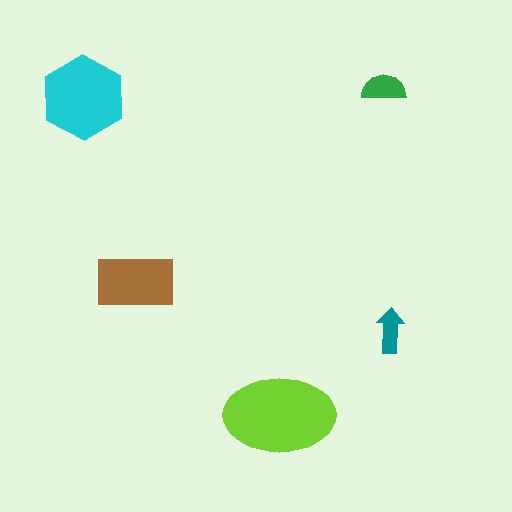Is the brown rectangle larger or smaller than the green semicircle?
Larger.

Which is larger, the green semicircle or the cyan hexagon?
The cyan hexagon.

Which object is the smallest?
The teal arrow.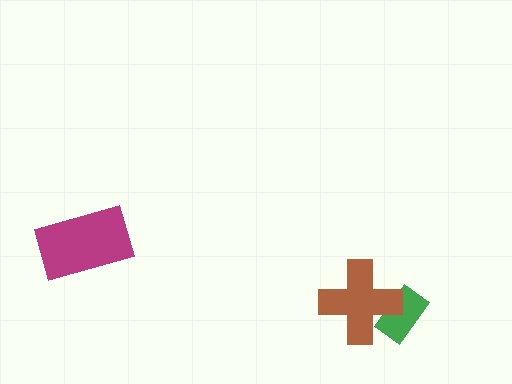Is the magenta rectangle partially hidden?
No, no other shape covers it.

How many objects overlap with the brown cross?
1 object overlaps with the brown cross.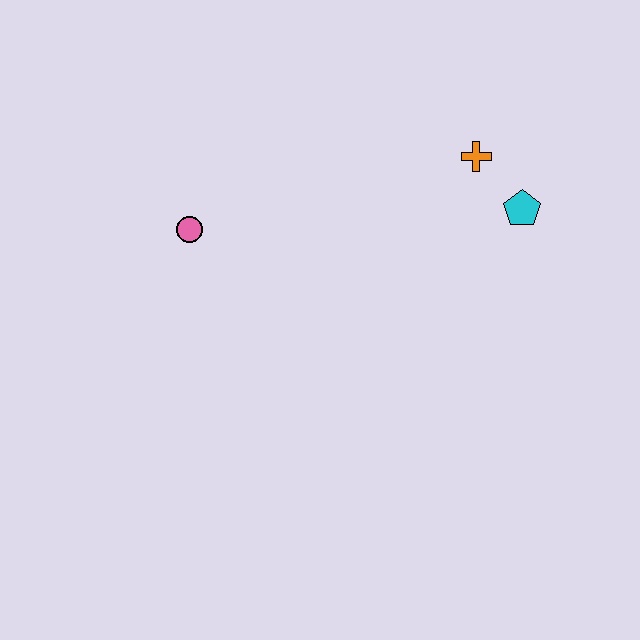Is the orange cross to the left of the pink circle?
No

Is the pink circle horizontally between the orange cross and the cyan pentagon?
No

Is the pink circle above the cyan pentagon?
No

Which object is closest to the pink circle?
The orange cross is closest to the pink circle.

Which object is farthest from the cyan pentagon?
The pink circle is farthest from the cyan pentagon.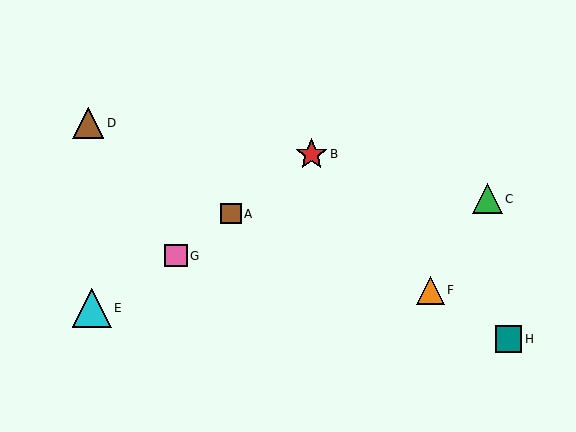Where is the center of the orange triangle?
The center of the orange triangle is at (430, 290).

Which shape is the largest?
The cyan triangle (labeled E) is the largest.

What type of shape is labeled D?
Shape D is a brown triangle.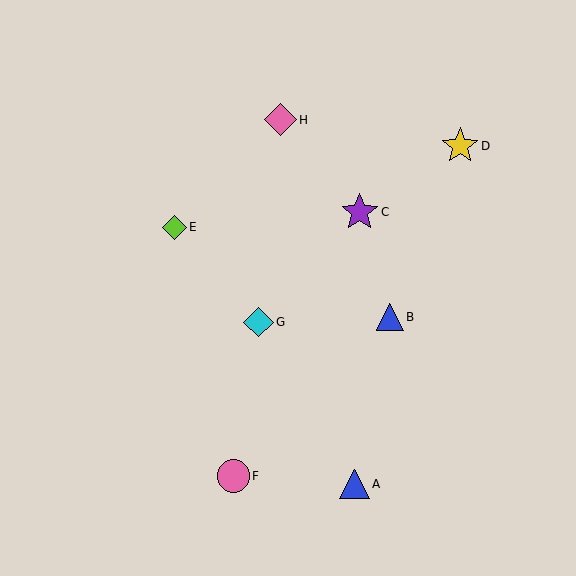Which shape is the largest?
The purple star (labeled C) is the largest.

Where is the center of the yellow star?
The center of the yellow star is at (460, 146).